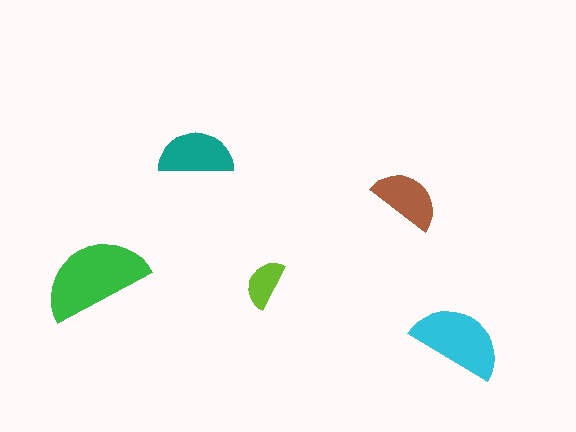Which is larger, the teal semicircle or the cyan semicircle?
The cyan one.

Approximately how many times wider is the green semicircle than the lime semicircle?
About 2 times wider.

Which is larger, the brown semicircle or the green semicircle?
The green one.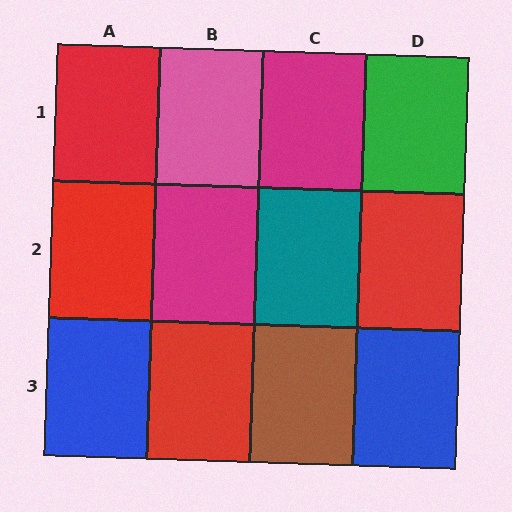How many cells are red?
4 cells are red.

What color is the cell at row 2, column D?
Red.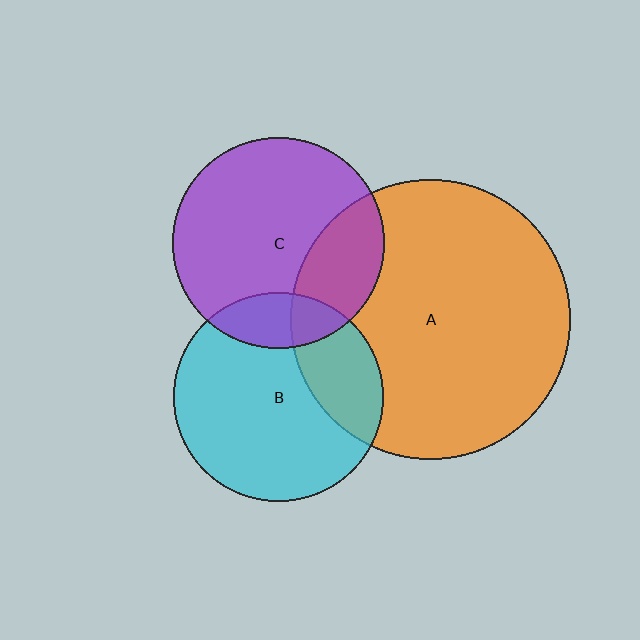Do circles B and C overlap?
Yes.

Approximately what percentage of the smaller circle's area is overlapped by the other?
Approximately 15%.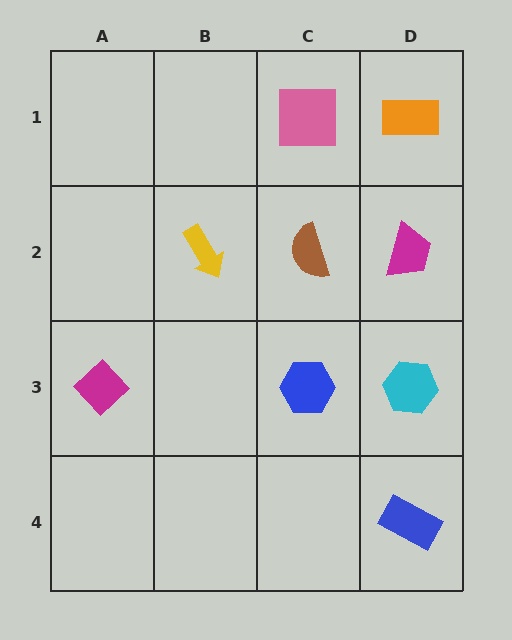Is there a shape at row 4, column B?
No, that cell is empty.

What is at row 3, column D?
A cyan hexagon.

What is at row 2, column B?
A yellow arrow.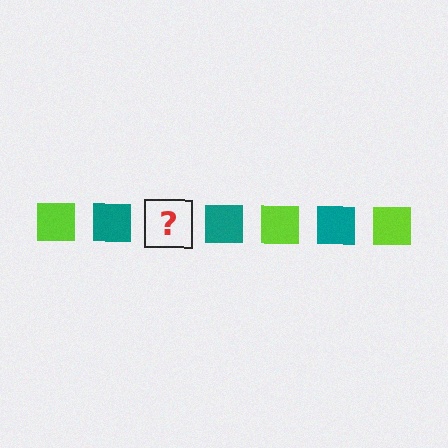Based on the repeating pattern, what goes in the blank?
The blank should be a lime square.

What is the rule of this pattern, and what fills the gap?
The rule is that the pattern cycles through lime, teal squares. The gap should be filled with a lime square.